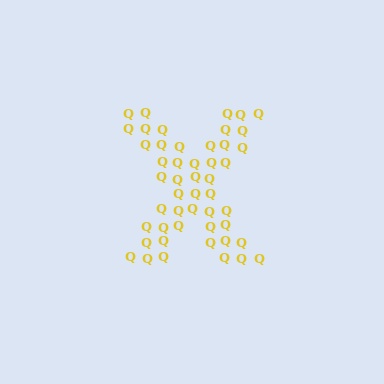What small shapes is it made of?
It is made of small letter Q's.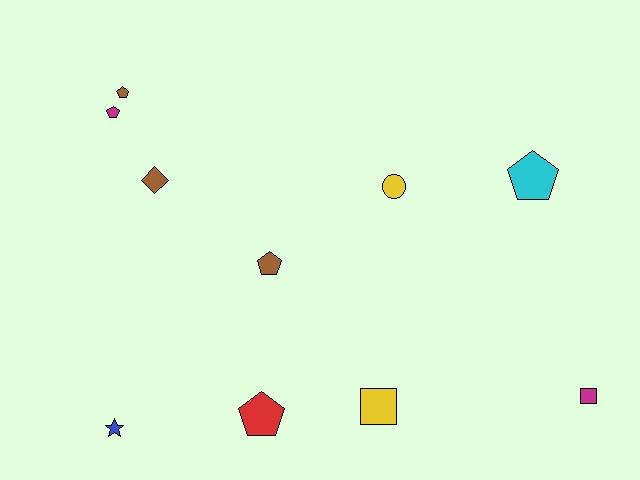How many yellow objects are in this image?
There are 2 yellow objects.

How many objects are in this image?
There are 10 objects.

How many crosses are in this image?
There are no crosses.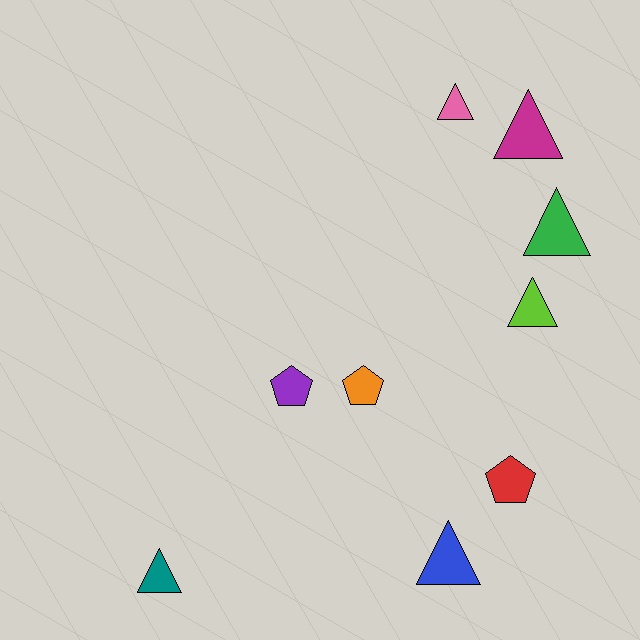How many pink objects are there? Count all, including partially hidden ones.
There is 1 pink object.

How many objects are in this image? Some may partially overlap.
There are 9 objects.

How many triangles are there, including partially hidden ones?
There are 6 triangles.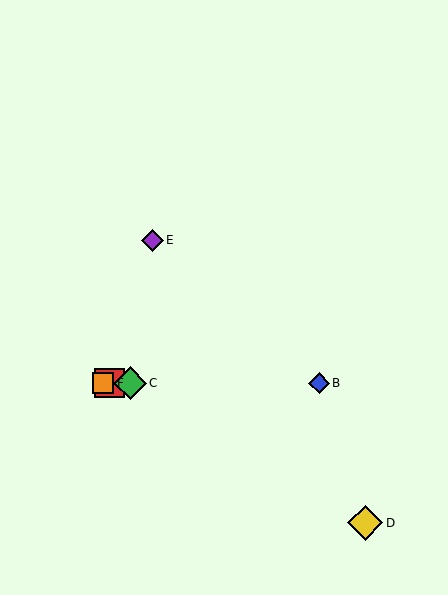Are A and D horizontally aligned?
No, A is at y≈383 and D is at y≈523.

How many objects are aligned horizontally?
4 objects (A, B, C, F) are aligned horizontally.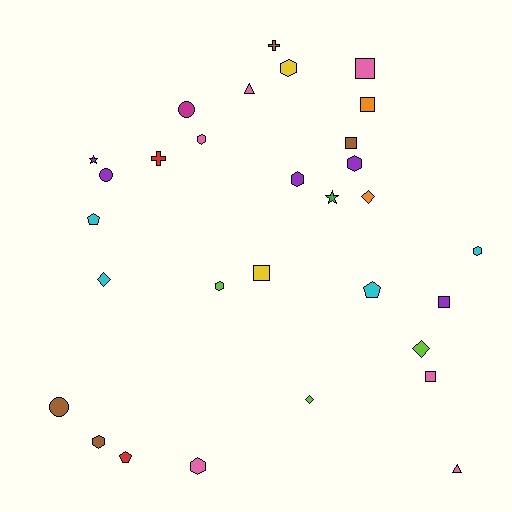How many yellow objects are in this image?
There are 2 yellow objects.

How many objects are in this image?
There are 30 objects.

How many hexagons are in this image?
There are 8 hexagons.